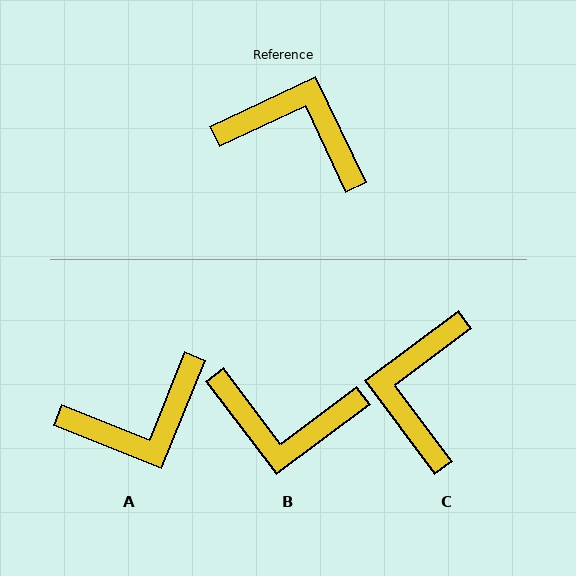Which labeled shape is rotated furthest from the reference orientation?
B, about 168 degrees away.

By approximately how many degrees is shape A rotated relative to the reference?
Approximately 137 degrees clockwise.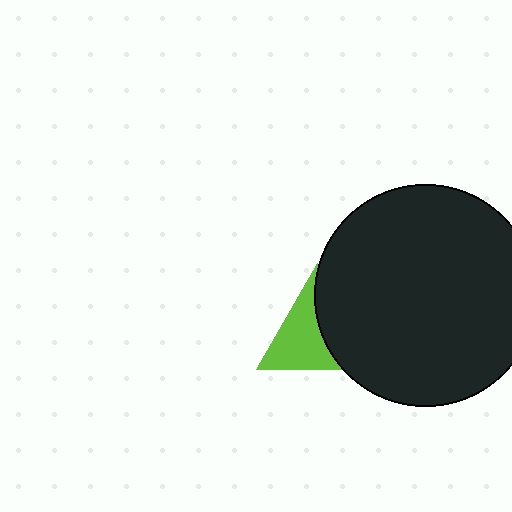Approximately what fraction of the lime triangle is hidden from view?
Roughly 45% of the lime triangle is hidden behind the black circle.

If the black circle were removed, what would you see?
You would see the complete lime triangle.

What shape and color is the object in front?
The object in front is a black circle.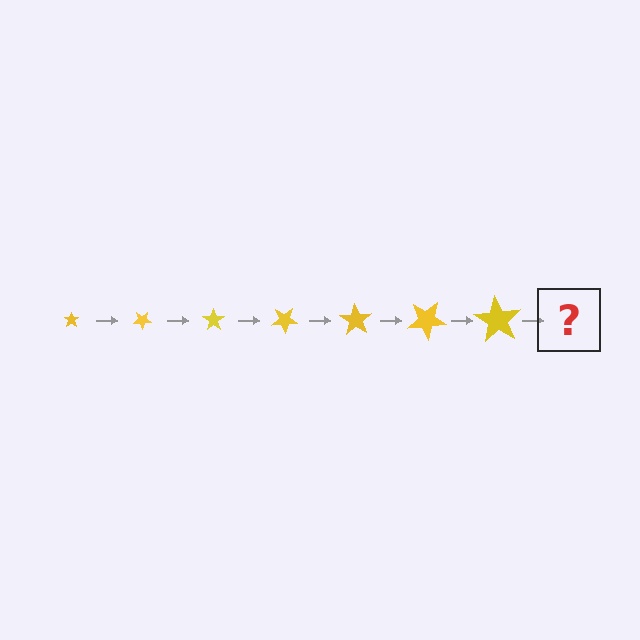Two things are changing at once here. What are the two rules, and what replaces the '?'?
The two rules are that the star grows larger each step and it rotates 35 degrees each step. The '?' should be a star, larger than the previous one and rotated 245 degrees from the start.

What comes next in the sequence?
The next element should be a star, larger than the previous one and rotated 245 degrees from the start.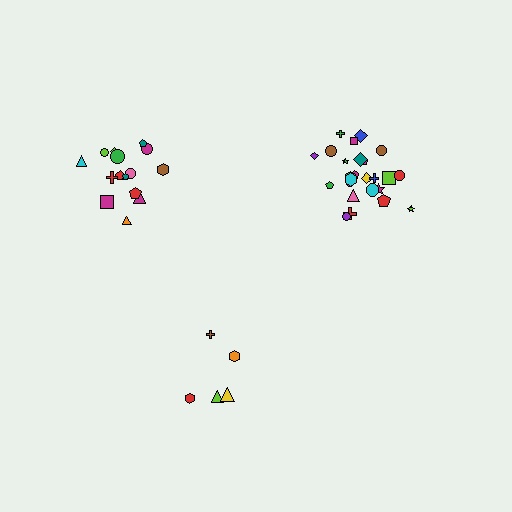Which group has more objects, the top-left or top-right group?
The top-right group.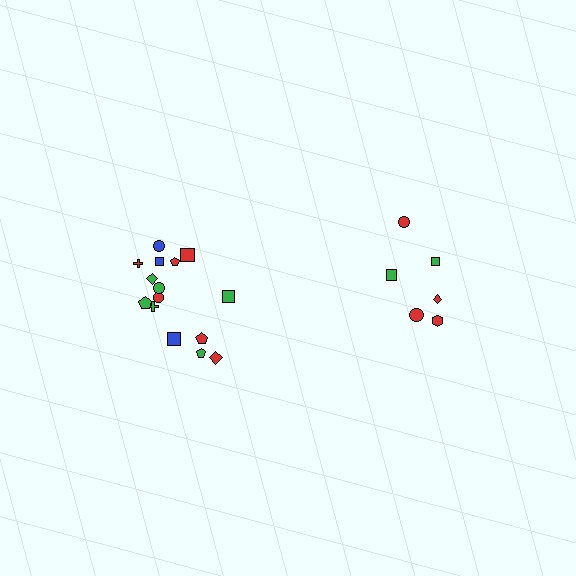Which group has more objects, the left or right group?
The left group.